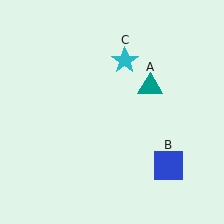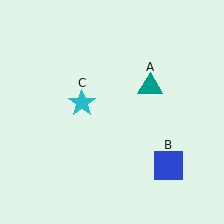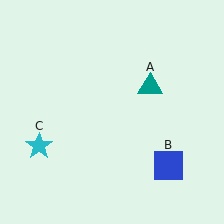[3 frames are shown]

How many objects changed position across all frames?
1 object changed position: cyan star (object C).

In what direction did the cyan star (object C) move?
The cyan star (object C) moved down and to the left.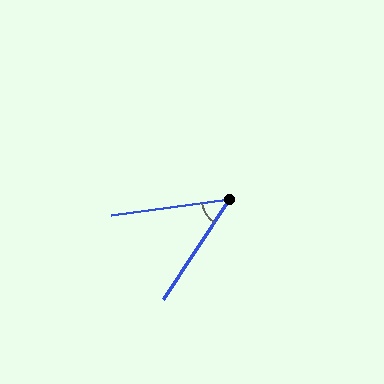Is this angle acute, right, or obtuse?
It is acute.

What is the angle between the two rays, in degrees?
Approximately 49 degrees.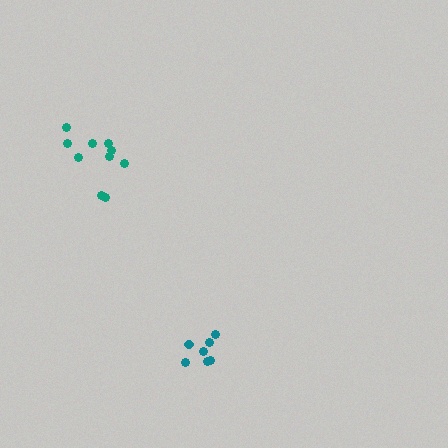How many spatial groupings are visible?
There are 2 spatial groupings.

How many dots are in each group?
Group 1: 10 dots, Group 2: 7 dots (17 total).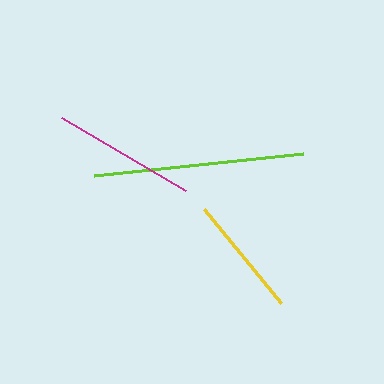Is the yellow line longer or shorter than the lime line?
The lime line is longer than the yellow line.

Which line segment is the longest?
The lime line is the longest at approximately 210 pixels.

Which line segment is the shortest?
The yellow line is the shortest at approximately 122 pixels.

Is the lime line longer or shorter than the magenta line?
The lime line is longer than the magenta line.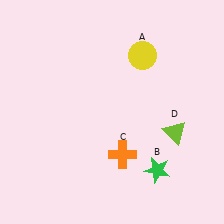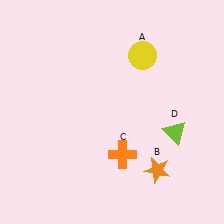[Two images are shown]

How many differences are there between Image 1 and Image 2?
There is 1 difference between the two images.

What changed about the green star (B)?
In Image 1, B is green. In Image 2, it changed to orange.